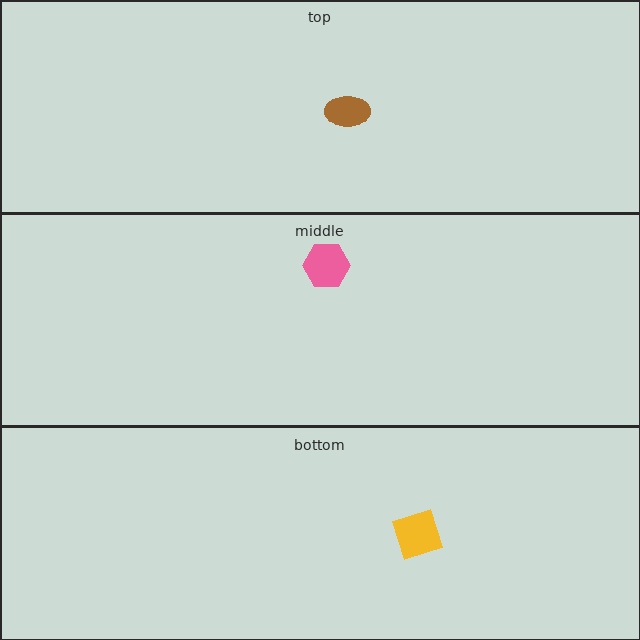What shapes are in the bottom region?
The yellow diamond.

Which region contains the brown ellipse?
The top region.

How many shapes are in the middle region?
1.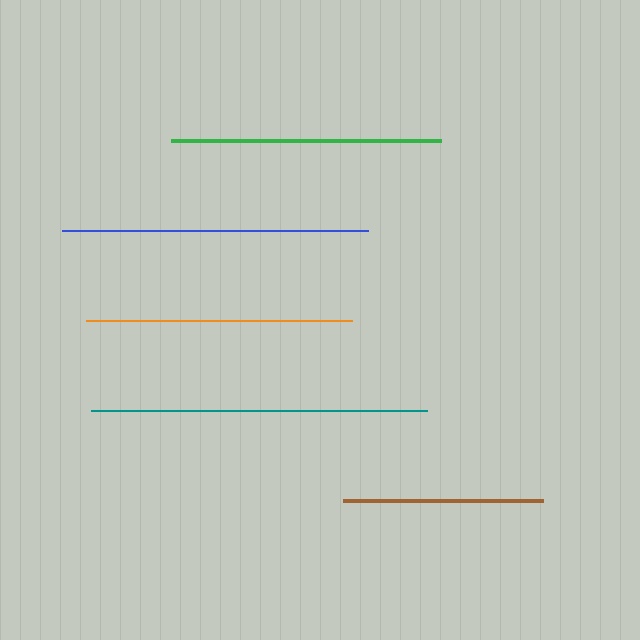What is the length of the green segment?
The green segment is approximately 270 pixels long.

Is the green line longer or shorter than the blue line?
The blue line is longer than the green line.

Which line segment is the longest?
The teal line is the longest at approximately 336 pixels.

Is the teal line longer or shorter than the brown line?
The teal line is longer than the brown line.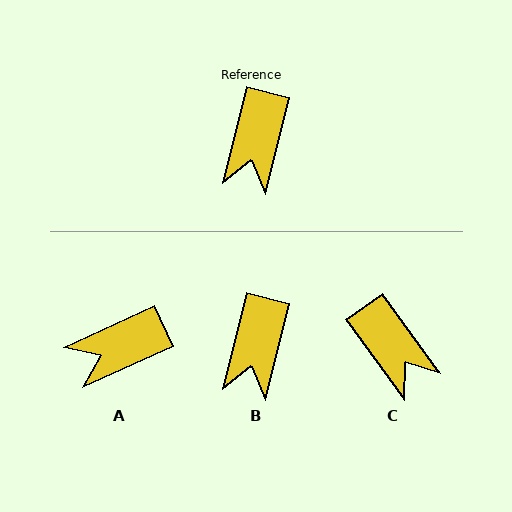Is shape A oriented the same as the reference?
No, it is off by about 51 degrees.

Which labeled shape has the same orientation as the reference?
B.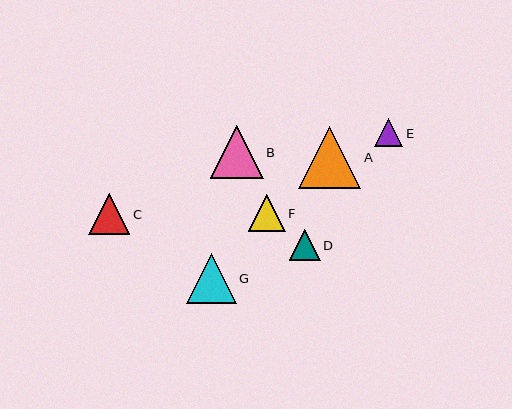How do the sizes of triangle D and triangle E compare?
Triangle D and triangle E are approximately the same size.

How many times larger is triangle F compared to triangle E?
Triangle F is approximately 1.3 times the size of triangle E.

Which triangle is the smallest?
Triangle E is the smallest with a size of approximately 29 pixels.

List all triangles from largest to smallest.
From largest to smallest: A, B, G, C, F, D, E.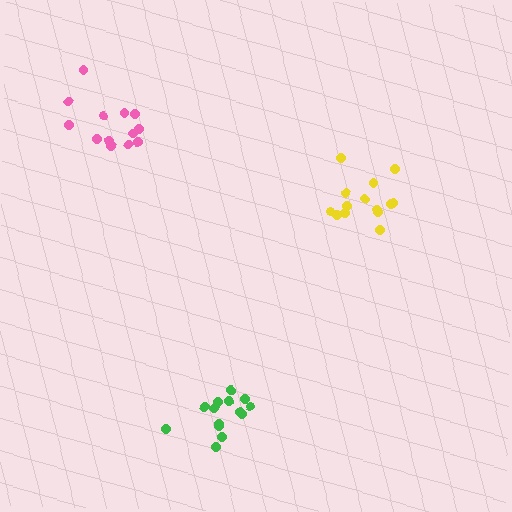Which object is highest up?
The pink cluster is topmost.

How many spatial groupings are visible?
There are 3 spatial groupings.